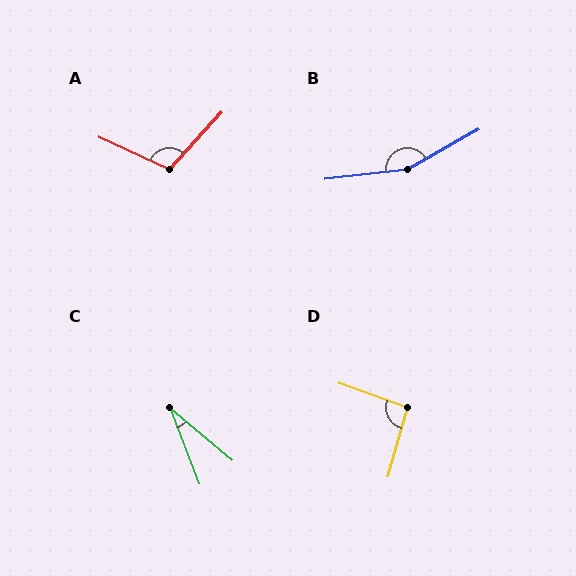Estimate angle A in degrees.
Approximately 108 degrees.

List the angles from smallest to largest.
C (29°), D (94°), A (108°), B (157°).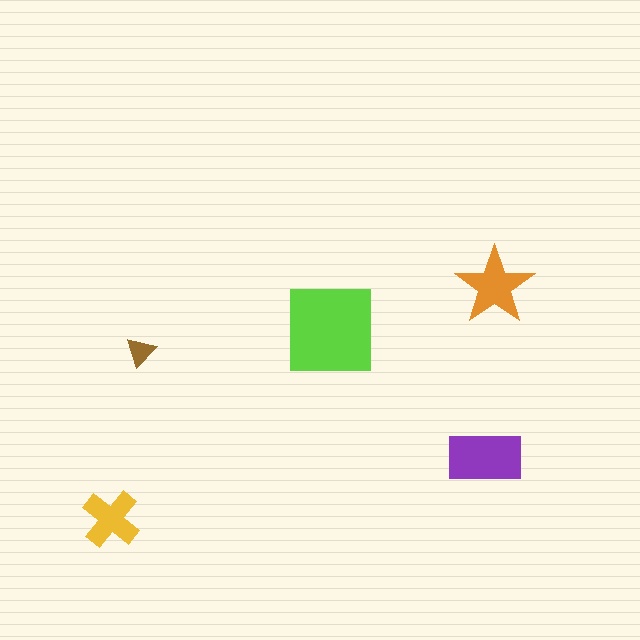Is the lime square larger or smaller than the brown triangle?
Larger.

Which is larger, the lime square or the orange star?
The lime square.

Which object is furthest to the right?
The orange star is rightmost.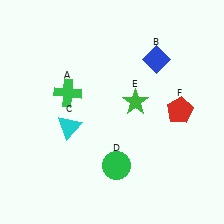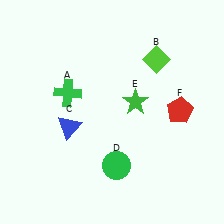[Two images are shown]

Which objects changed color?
B changed from blue to lime. C changed from cyan to blue.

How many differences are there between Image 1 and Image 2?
There are 2 differences between the two images.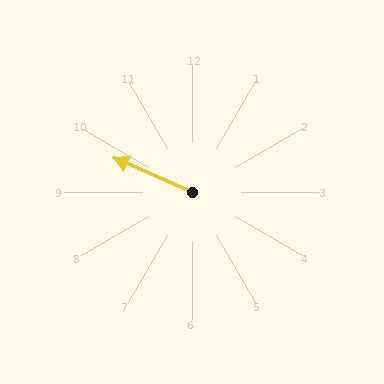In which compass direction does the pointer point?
Northwest.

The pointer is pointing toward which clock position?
Roughly 10 o'clock.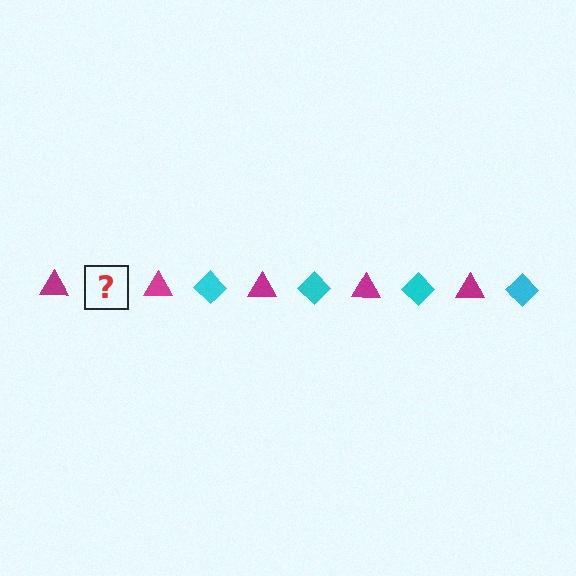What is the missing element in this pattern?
The missing element is a cyan diamond.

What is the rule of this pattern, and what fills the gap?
The rule is that the pattern alternates between magenta triangle and cyan diamond. The gap should be filled with a cyan diamond.